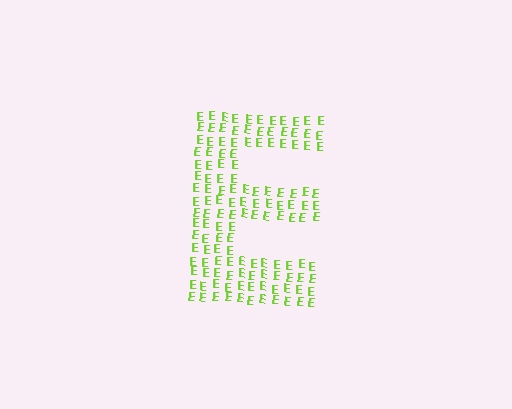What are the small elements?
The small elements are letter E's.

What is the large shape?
The large shape is the letter E.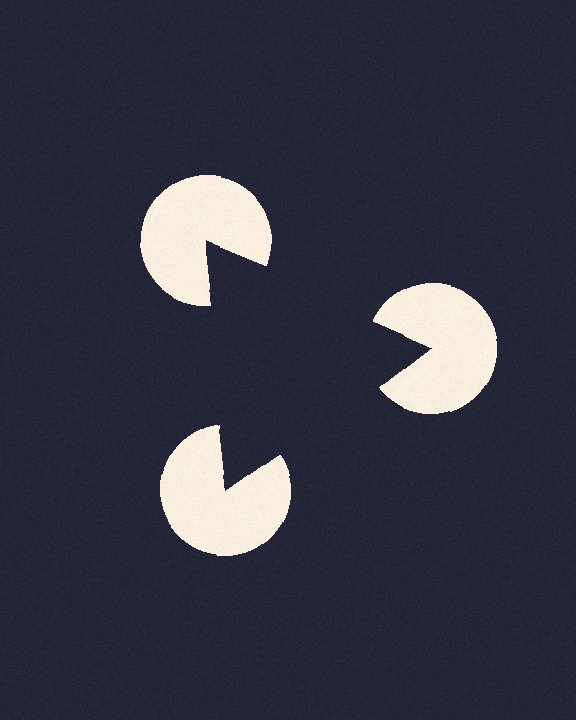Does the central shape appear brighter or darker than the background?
It typically appears slightly darker than the background, even though no actual brightness change is drawn.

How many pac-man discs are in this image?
There are 3 — one at each vertex of the illusory triangle.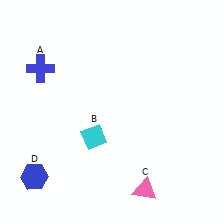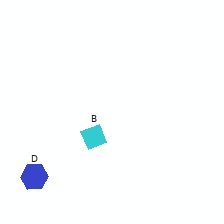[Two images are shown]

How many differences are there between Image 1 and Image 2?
There are 2 differences between the two images.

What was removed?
The pink triangle (C), the blue cross (A) were removed in Image 2.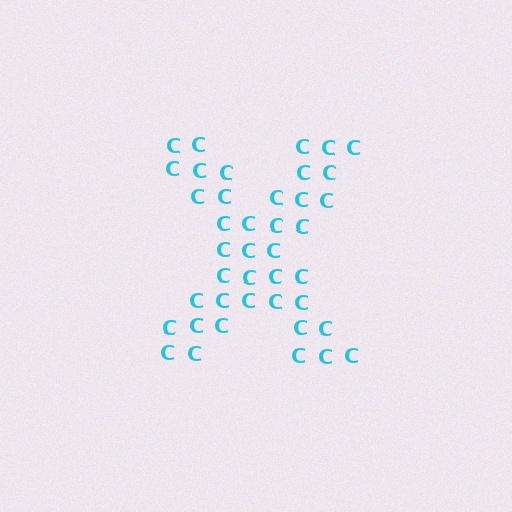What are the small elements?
The small elements are letter C's.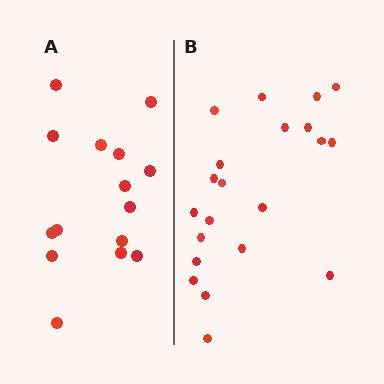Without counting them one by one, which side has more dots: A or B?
Region B (the right region) has more dots.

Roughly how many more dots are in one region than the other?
Region B has about 6 more dots than region A.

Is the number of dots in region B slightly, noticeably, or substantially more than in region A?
Region B has noticeably more, but not dramatically so. The ratio is roughly 1.4 to 1.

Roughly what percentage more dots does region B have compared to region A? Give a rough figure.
About 40% more.